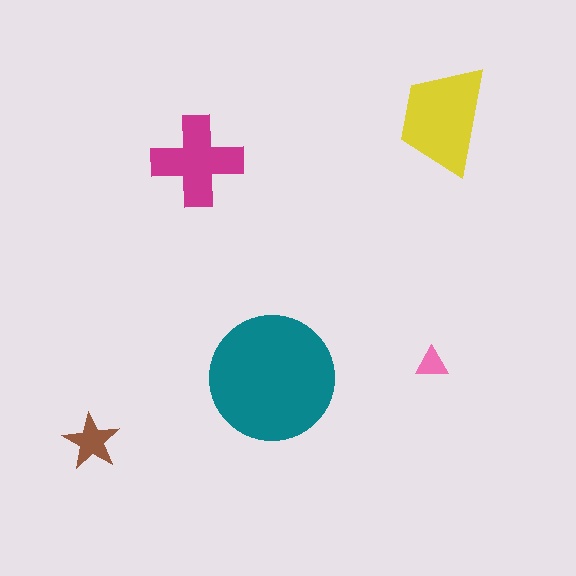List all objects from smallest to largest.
The pink triangle, the brown star, the magenta cross, the yellow trapezoid, the teal circle.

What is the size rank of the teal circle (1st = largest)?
1st.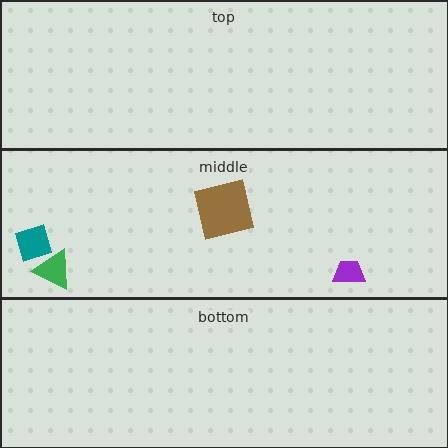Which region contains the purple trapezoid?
The middle region.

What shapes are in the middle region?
The purple trapezoid, the teal diamond, the green triangle, the brown square.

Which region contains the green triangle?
The middle region.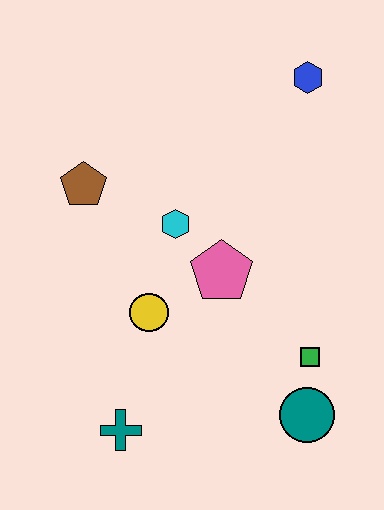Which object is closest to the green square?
The teal circle is closest to the green square.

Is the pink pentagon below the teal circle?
No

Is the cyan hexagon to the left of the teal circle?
Yes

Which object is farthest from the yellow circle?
The blue hexagon is farthest from the yellow circle.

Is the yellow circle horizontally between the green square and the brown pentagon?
Yes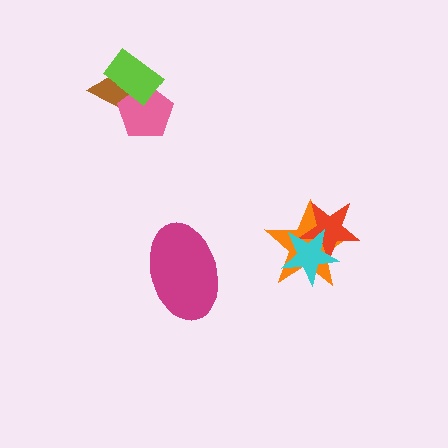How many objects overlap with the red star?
2 objects overlap with the red star.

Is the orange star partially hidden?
Yes, it is partially covered by another shape.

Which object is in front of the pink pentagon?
The lime rectangle is in front of the pink pentagon.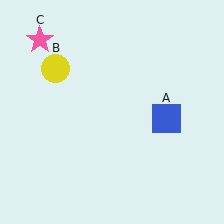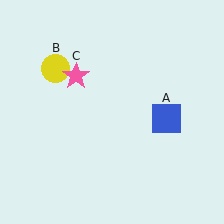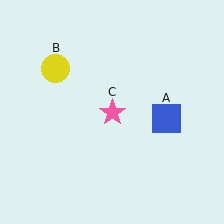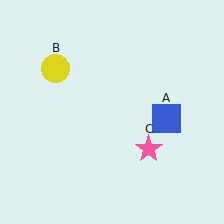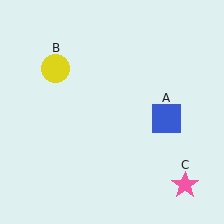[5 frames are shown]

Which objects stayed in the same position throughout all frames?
Blue square (object A) and yellow circle (object B) remained stationary.